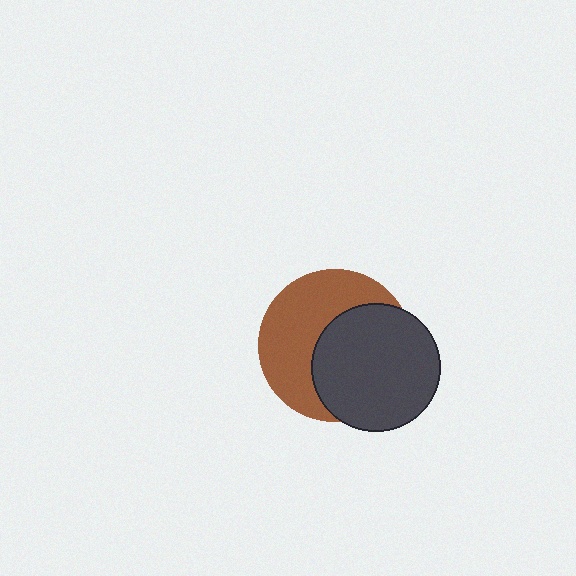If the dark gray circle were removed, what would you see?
You would see the complete brown circle.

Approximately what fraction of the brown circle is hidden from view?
Roughly 49% of the brown circle is hidden behind the dark gray circle.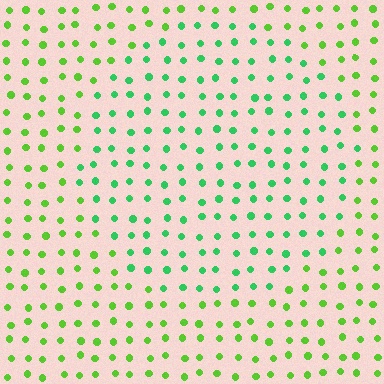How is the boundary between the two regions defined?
The boundary is defined purely by a slight shift in hue (about 35 degrees). Spacing, size, and orientation are identical on both sides.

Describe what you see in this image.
The image is filled with small lime elements in a uniform arrangement. A circle-shaped region is visible where the elements are tinted to a slightly different hue, forming a subtle color boundary.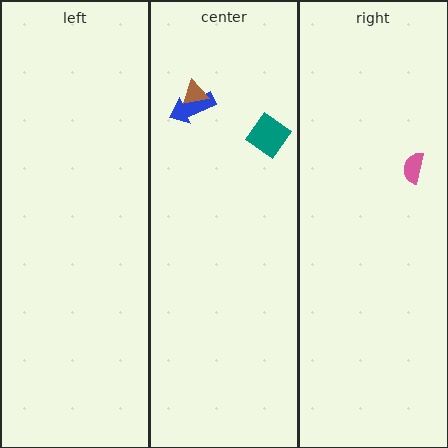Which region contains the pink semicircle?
The right region.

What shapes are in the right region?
The pink semicircle.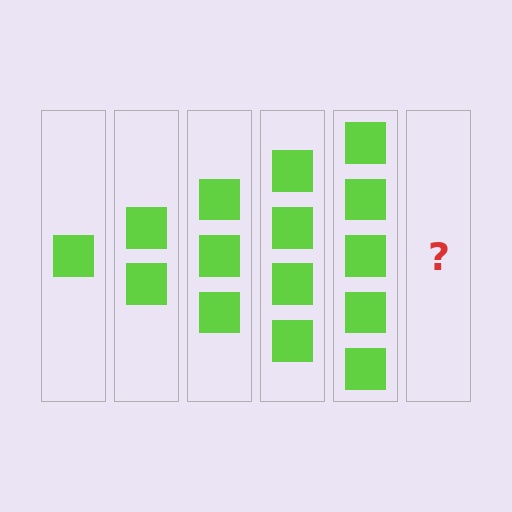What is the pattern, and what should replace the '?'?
The pattern is that each step adds one more square. The '?' should be 6 squares.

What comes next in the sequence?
The next element should be 6 squares.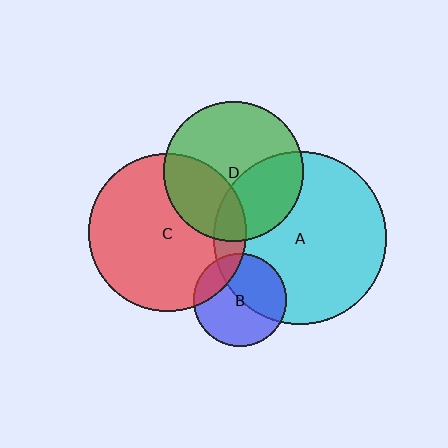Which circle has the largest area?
Circle A (cyan).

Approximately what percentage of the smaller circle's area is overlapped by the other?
Approximately 10%.